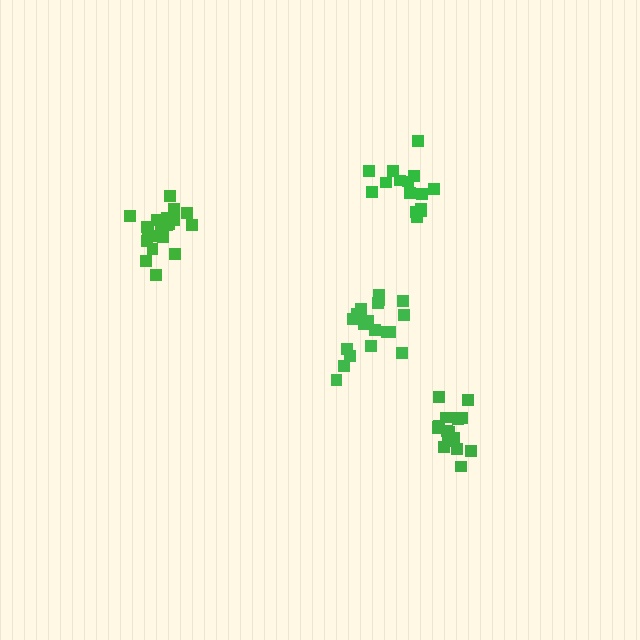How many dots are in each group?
Group 1: 19 dots, Group 2: 15 dots, Group 3: 21 dots, Group 4: 20 dots (75 total).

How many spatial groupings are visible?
There are 4 spatial groupings.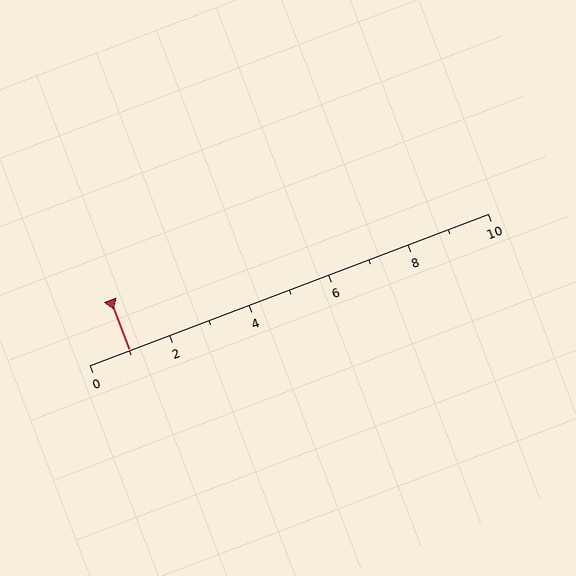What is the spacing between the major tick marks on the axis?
The major ticks are spaced 2 apart.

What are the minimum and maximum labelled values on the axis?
The axis runs from 0 to 10.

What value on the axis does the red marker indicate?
The marker indicates approximately 1.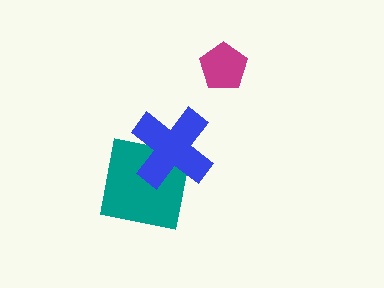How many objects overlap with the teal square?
1 object overlaps with the teal square.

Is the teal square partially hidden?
Yes, it is partially covered by another shape.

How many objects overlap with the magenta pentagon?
0 objects overlap with the magenta pentagon.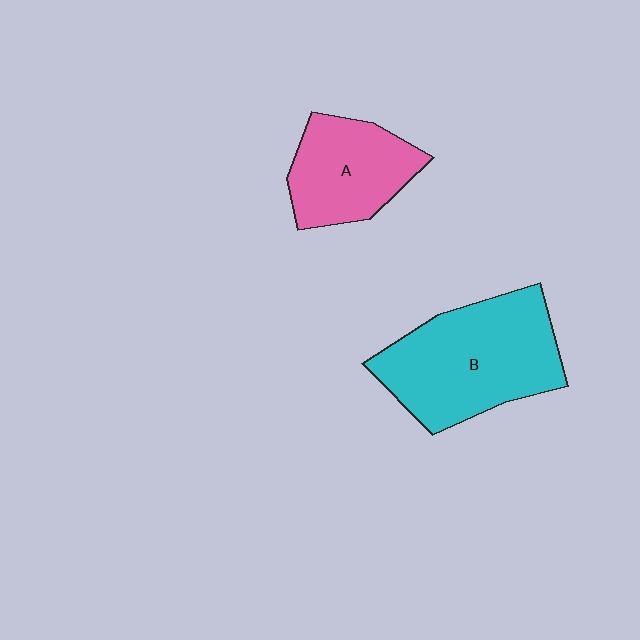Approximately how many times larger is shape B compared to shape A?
Approximately 1.6 times.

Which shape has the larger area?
Shape B (cyan).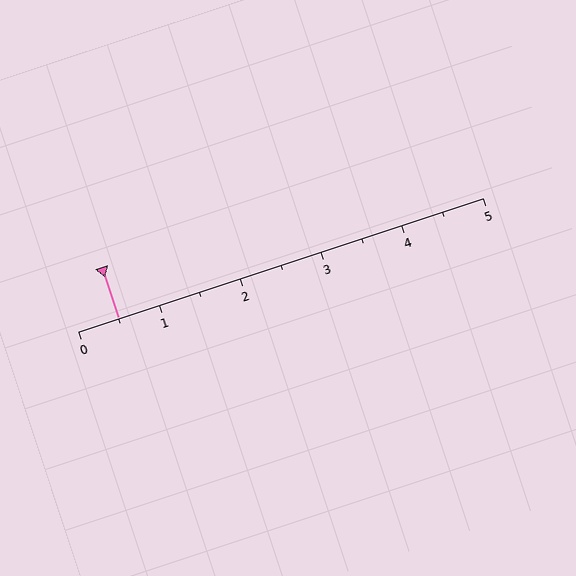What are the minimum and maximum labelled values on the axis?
The axis runs from 0 to 5.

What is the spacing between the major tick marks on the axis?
The major ticks are spaced 1 apart.